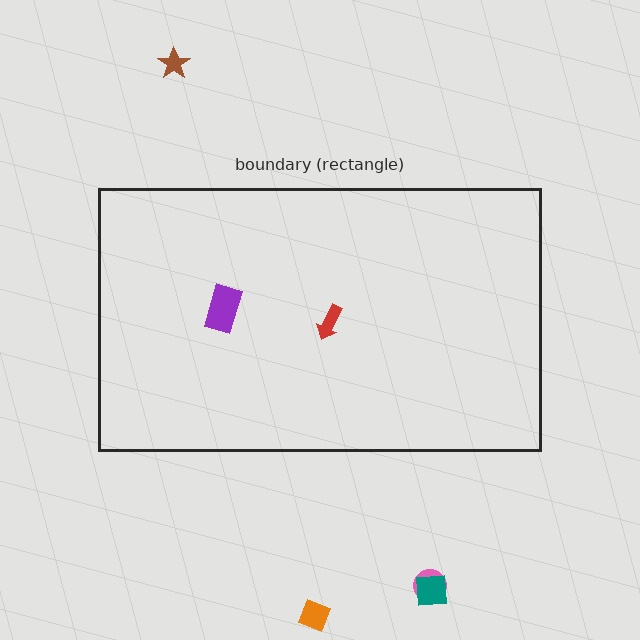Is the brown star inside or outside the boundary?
Outside.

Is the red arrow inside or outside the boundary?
Inside.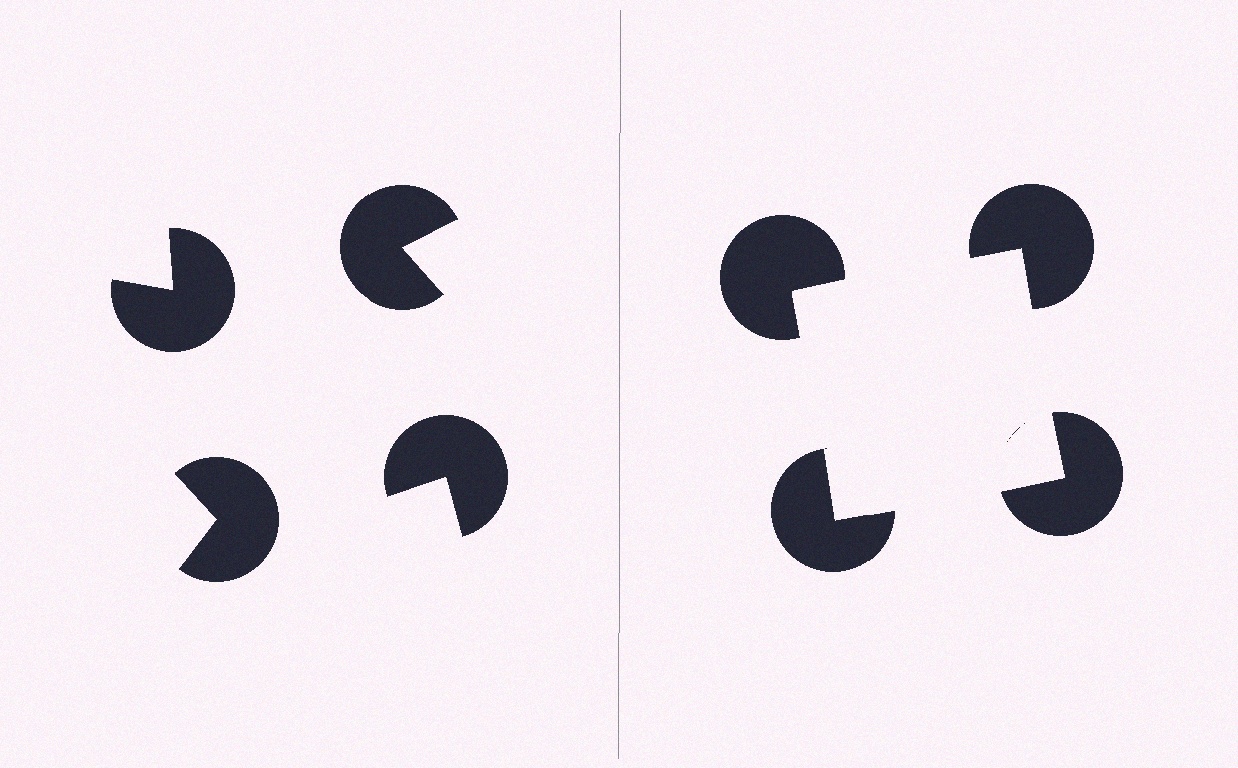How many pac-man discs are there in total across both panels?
8 — 4 on each side.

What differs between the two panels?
The pac-man discs are positioned identically on both sides; only the wedge orientations differ. On the right they align to a square; on the left they are misaligned.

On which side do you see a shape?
An illusory square appears on the right side. On the left side the wedge cuts are rotated, so no coherent shape forms.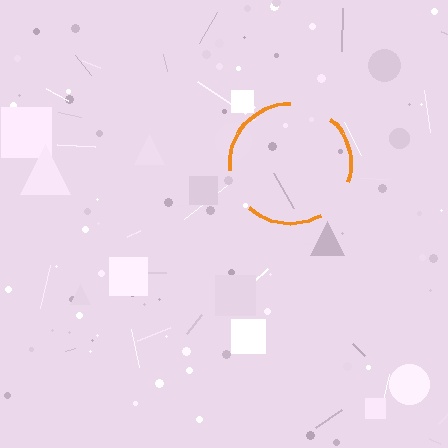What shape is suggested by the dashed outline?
The dashed outline suggests a circle.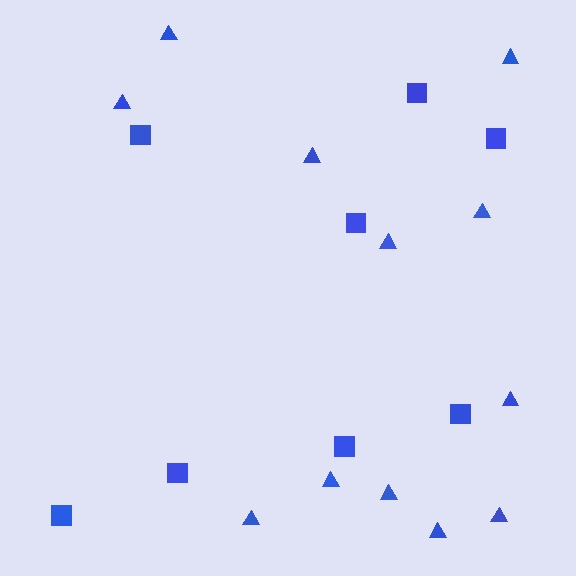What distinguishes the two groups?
There are 2 groups: one group of triangles (12) and one group of squares (8).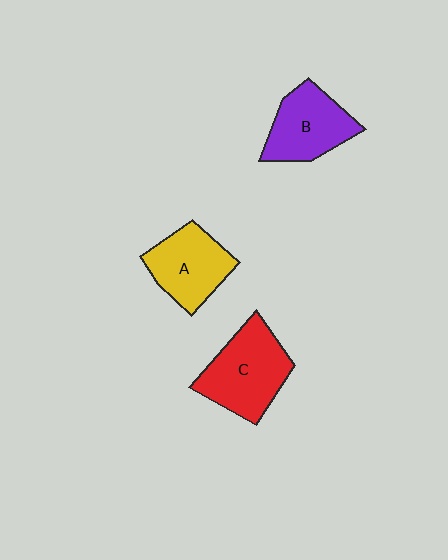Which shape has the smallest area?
Shape A (yellow).